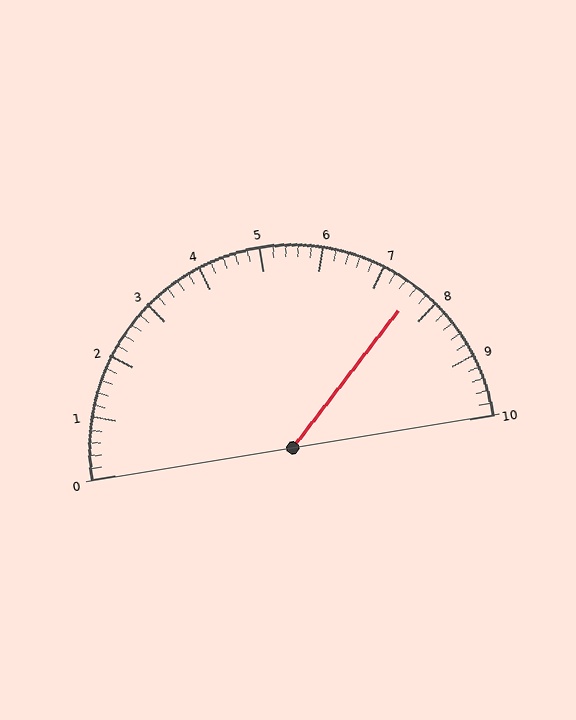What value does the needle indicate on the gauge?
The needle indicates approximately 7.6.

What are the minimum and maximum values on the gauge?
The gauge ranges from 0 to 10.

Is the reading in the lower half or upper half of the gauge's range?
The reading is in the upper half of the range (0 to 10).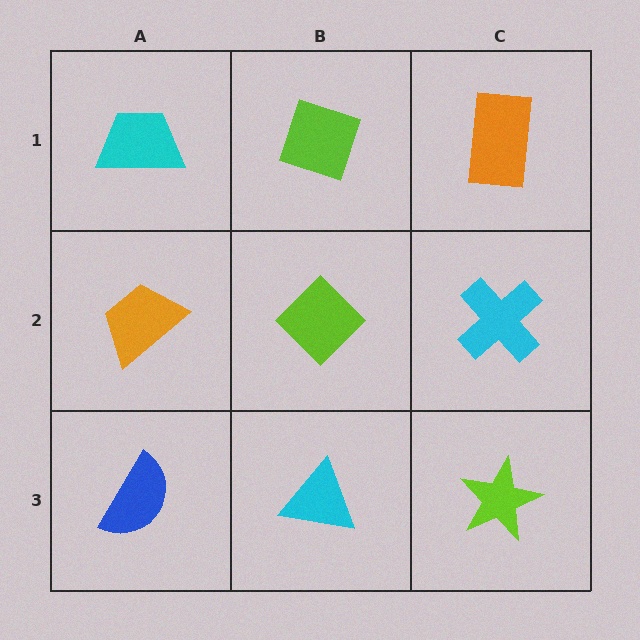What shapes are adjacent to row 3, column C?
A cyan cross (row 2, column C), a cyan triangle (row 3, column B).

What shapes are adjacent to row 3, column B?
A lime diamond (row 2, column B), a blue semicircle (row 3, column A), a lime star (row 3, column C).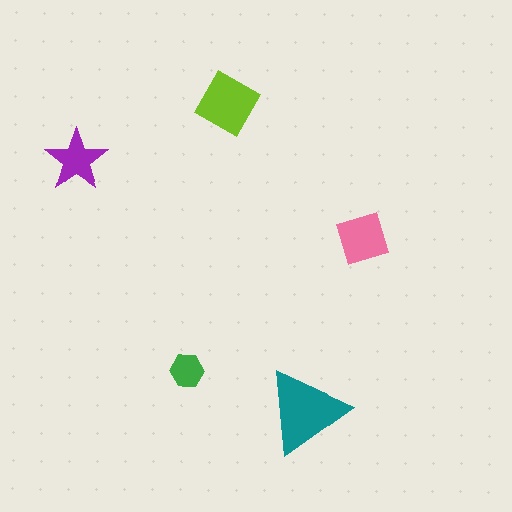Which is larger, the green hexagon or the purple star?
The purple star.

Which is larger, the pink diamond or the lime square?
The lime square.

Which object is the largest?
The teal triangle.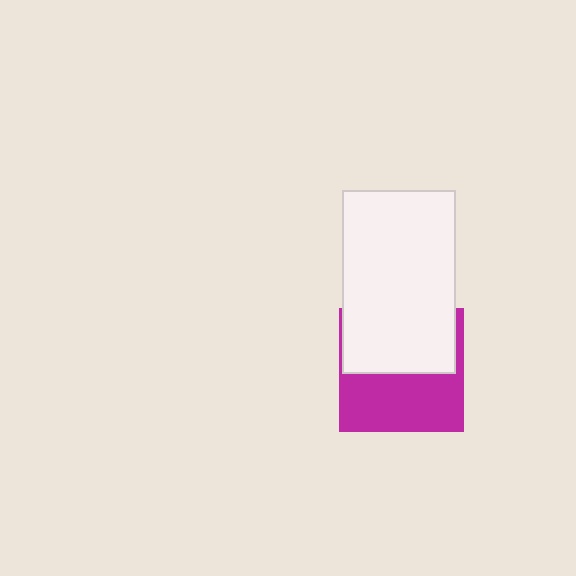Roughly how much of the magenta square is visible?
About half of it is visible (roughly 51%).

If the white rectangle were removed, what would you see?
You would see the complete magenta square.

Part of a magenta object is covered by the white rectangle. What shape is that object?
It is a square.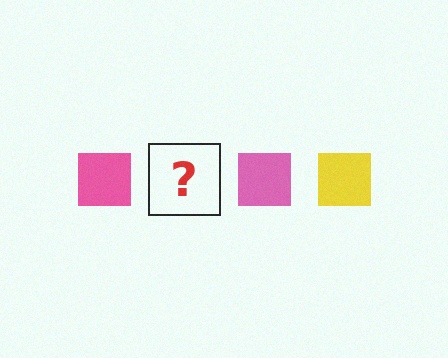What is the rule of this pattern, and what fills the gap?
The rule is that the pattern cycles through pink, yellow squares. The gap should be filled with a yellow square.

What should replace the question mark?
The question mark should be replaced with a yellow square.